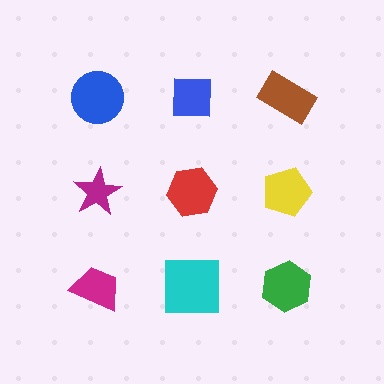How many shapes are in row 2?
3 shapes.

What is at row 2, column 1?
A magenta star.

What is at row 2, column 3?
A yellow pentagon.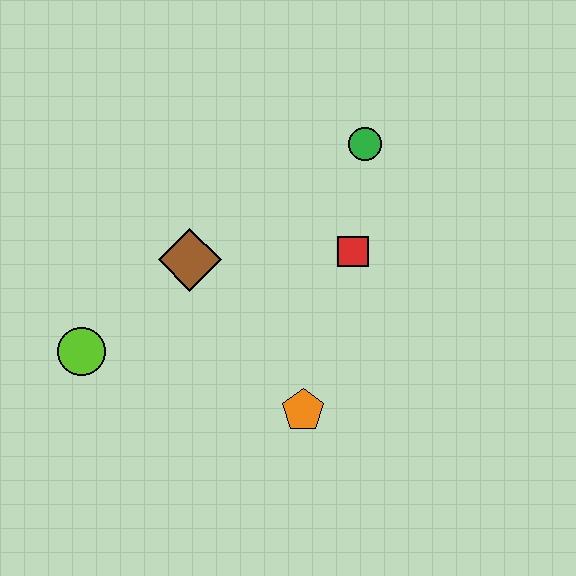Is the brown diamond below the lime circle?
No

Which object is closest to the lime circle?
The brown diamond is closest to the lime circle.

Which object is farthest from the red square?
The lime circle is farthest from the red square.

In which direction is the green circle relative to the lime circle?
The green circle is to the right of the lime circle.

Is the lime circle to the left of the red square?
Yes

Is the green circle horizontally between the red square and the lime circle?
No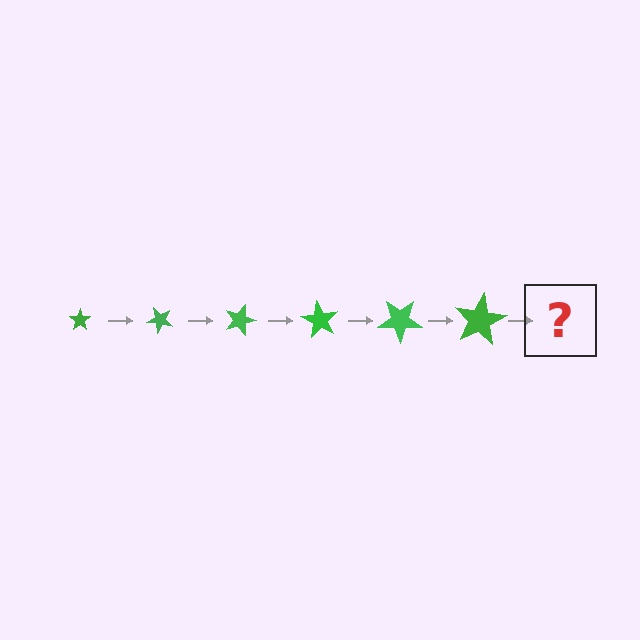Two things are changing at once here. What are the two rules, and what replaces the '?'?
The two rules are that the star grows larger each step and it rotates 45 degrees each step. The '?' should be a star, larger than the previous one and rotated 270 degrees from the start.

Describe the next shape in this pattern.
It should be a star, larger than the previous one and rotated 270 degrees from the start.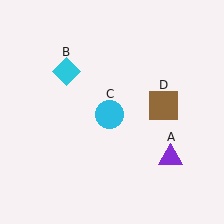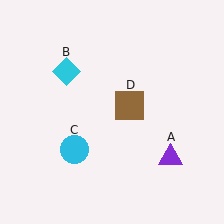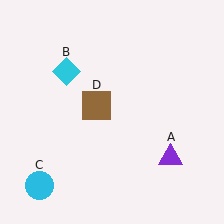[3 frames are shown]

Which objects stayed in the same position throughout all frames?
Purple triangle (object A) and cyan diamond (object B) remained stationary.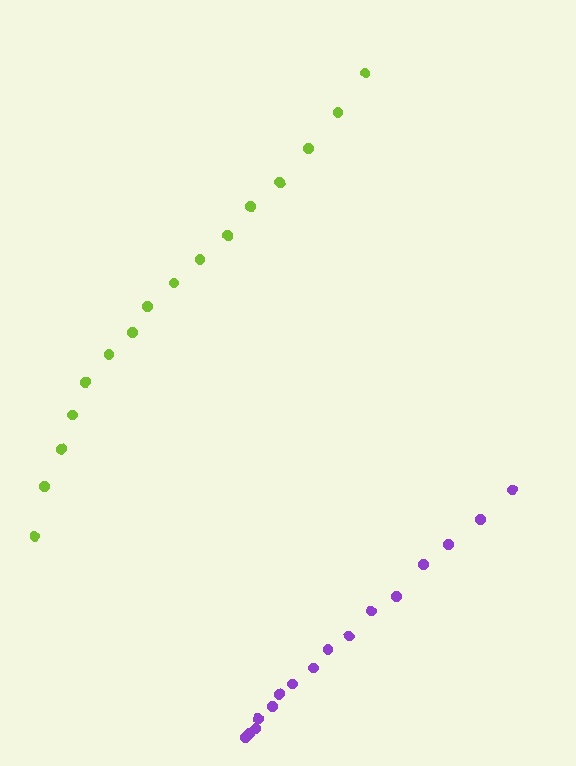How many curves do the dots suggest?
There are 2 distinct paths.